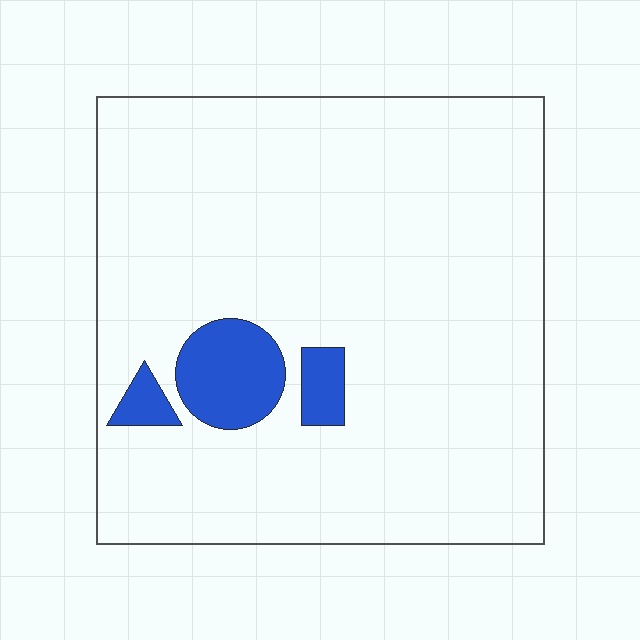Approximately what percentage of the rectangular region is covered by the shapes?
Approximately 10%.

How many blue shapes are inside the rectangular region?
3.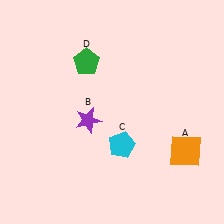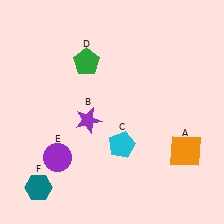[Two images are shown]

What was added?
A purple circle (E), a teal hexagon (F) were added in Image 2.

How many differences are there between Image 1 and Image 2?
There are 2 differences between the two images.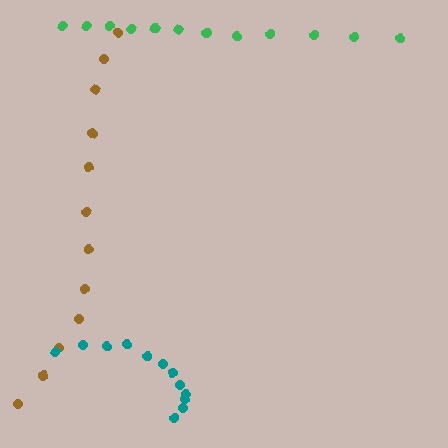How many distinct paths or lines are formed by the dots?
There are 3 distinct paths.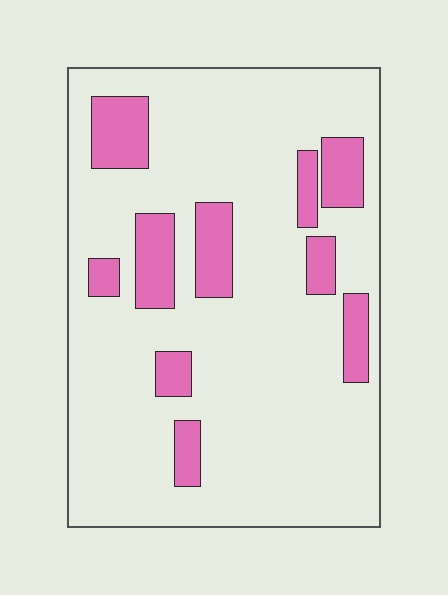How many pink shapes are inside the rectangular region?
10.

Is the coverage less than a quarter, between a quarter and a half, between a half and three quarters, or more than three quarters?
Less than a quarter.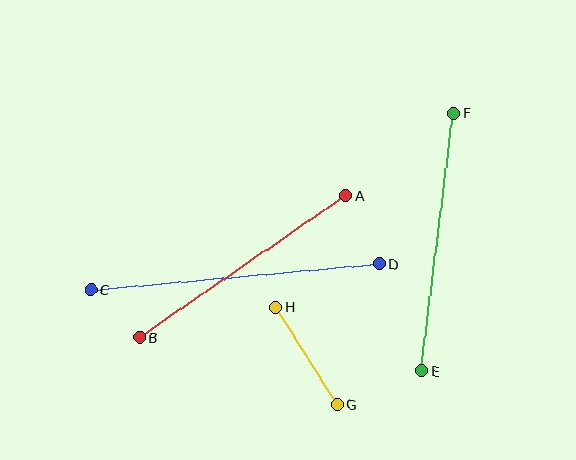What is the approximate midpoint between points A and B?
The midpoint is at approximately (243, 267) pixels.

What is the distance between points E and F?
The distance is approximately 260 pixels.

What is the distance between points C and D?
The distance is approximately 290 pixels.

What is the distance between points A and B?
The distance is approximately 250 pixels.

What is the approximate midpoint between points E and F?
The midpoint is at approximately (437, 242) pixels.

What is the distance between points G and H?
The distance is approximately 115 pixels.